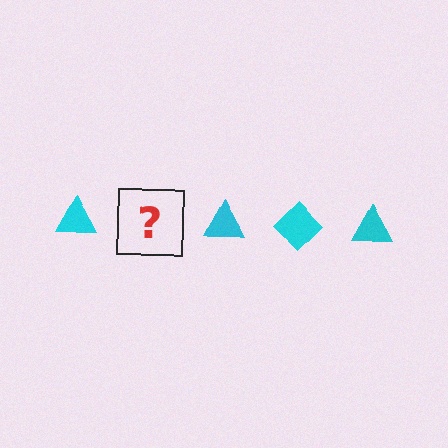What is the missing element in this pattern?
The missing element is a cyan diamond.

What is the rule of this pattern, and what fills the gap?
The rule is that the pattern cycles through triangle, diamond shapes in cyan. The gap should be filled with a cyan diamond.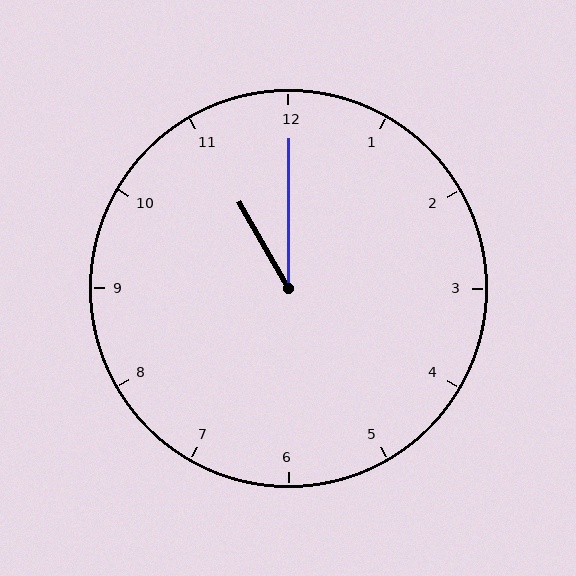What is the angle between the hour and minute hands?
Approximately 30 degrees.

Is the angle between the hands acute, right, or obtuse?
It is acute.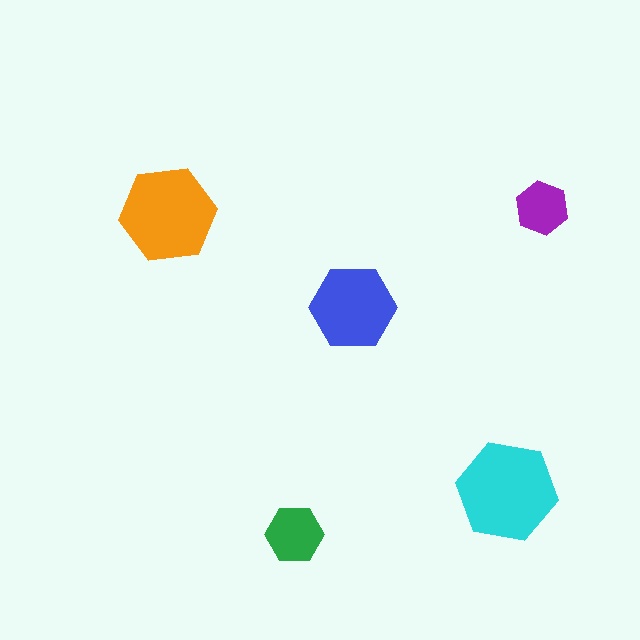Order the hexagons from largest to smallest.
the cyan one, the orange one, the blue one, the green one, the purple one.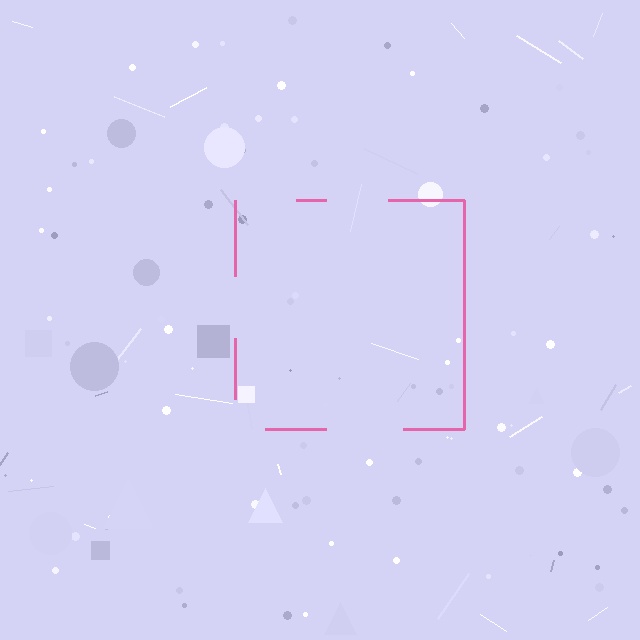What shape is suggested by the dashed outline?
The dashed outline suggests a square.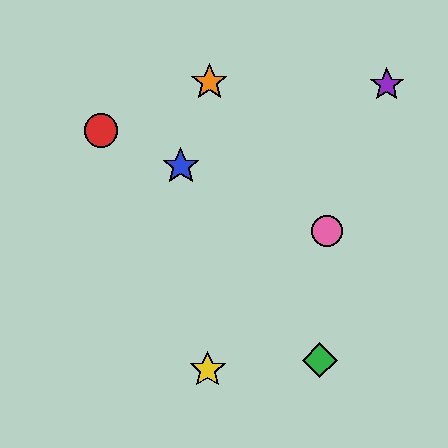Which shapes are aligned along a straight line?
The red circle, the blue star, the cyan star, the pink circle are aligned along a straight line.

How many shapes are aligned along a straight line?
4 shapes (the red circle, the blue star, the cyan star, the pink circle) are aligned along a straight line.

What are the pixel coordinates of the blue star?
The blue star is at (181, 166).